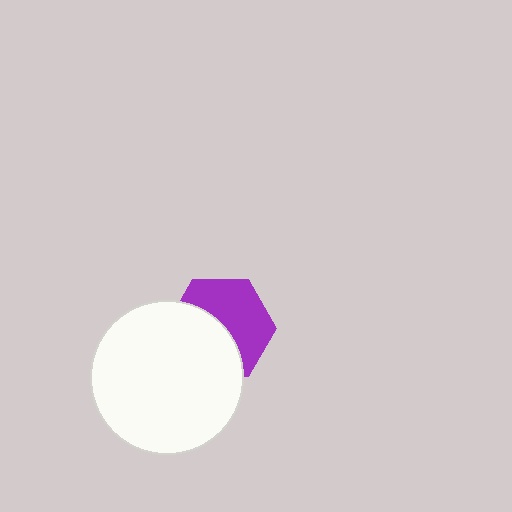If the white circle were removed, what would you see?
You would see the complete purple hexagon.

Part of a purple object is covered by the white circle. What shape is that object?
It is a hexagon.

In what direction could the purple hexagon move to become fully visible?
The purple hexagon could move toward the upper-right. That would shift it out from behind the white circle entirely.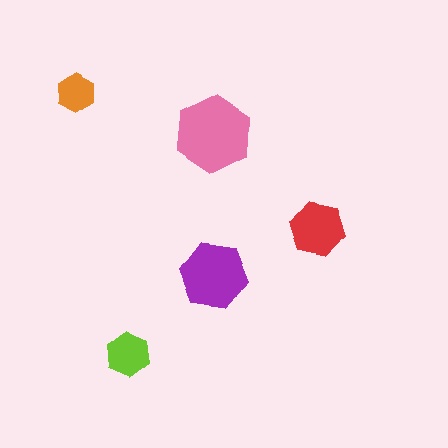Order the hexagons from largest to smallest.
the pink one, the purple one, the red one, the lime one, the orange one.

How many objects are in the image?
There are 5 objects in the image.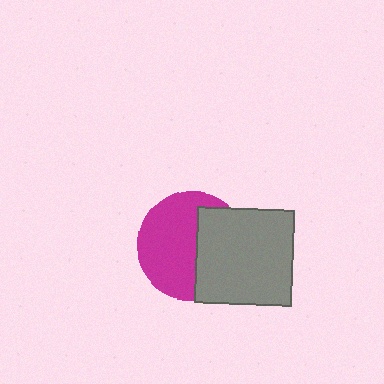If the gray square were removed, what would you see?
You would see the complete magenta circle.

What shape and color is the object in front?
The object in front is a gray square.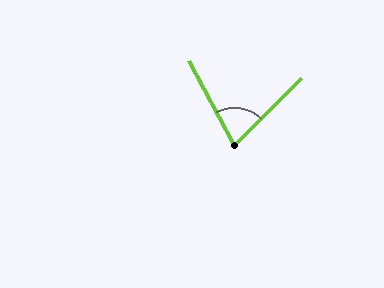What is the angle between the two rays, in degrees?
Approximately 73 degrees.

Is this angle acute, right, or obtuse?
It is acute.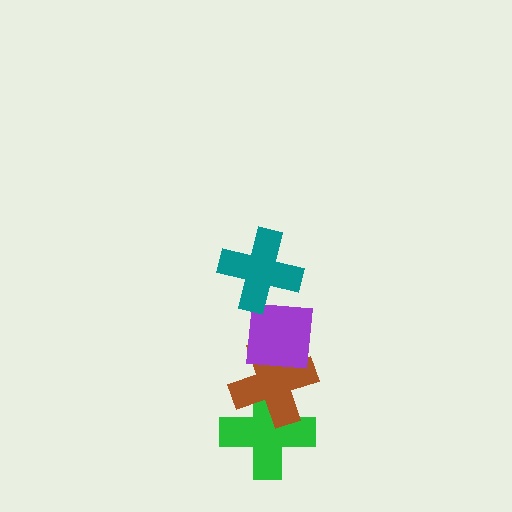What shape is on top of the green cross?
The brown cross is on top of the green cross.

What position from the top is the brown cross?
The brown cross is 3rd from the top.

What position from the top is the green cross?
The green cross is 4th from the top.